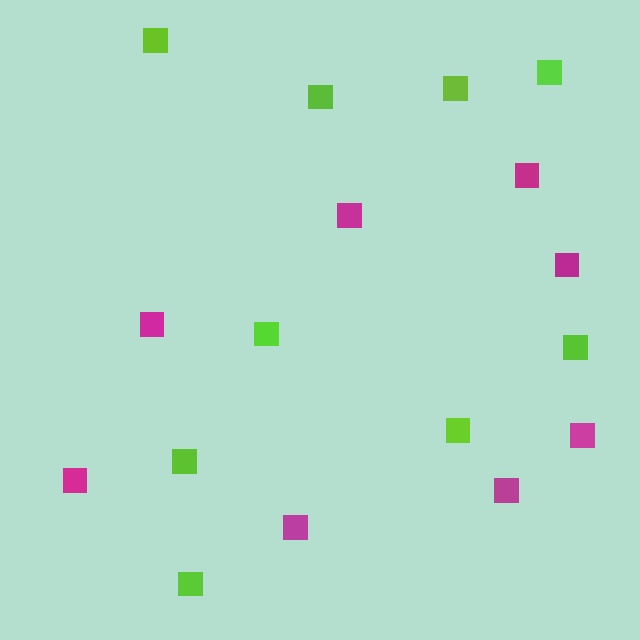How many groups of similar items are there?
There are 2 groups: one group of magenta squares (8) and one group of lime squares (9).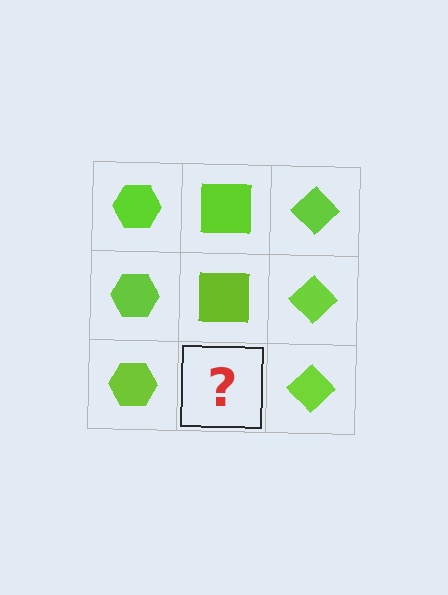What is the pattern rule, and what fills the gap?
The rule is that each column has a consistent shape. The gap should be filled with a lime square.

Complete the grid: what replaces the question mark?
The question mark should be replaced with a lime square.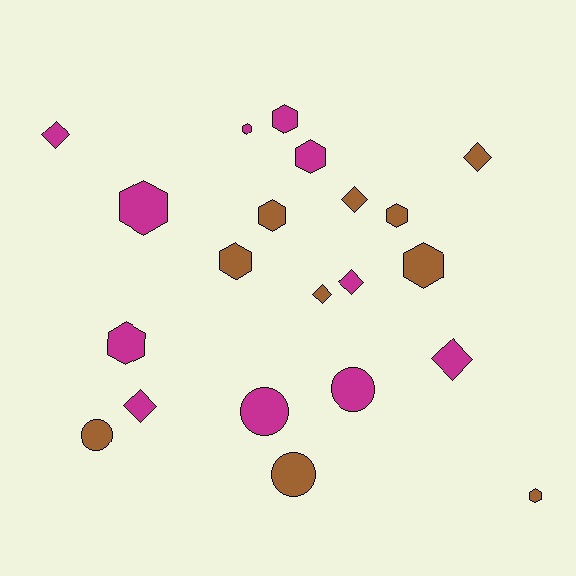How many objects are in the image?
There are 21 objects.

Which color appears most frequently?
Magenta, with 11 objects.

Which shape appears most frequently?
Hexagon, with 10 objects.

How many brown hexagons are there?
There are 5 brown hexagons.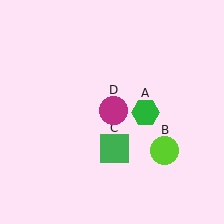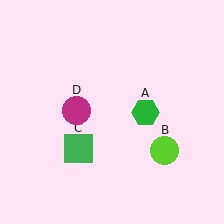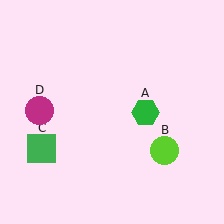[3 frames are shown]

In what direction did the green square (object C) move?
The green square (object C) moved left.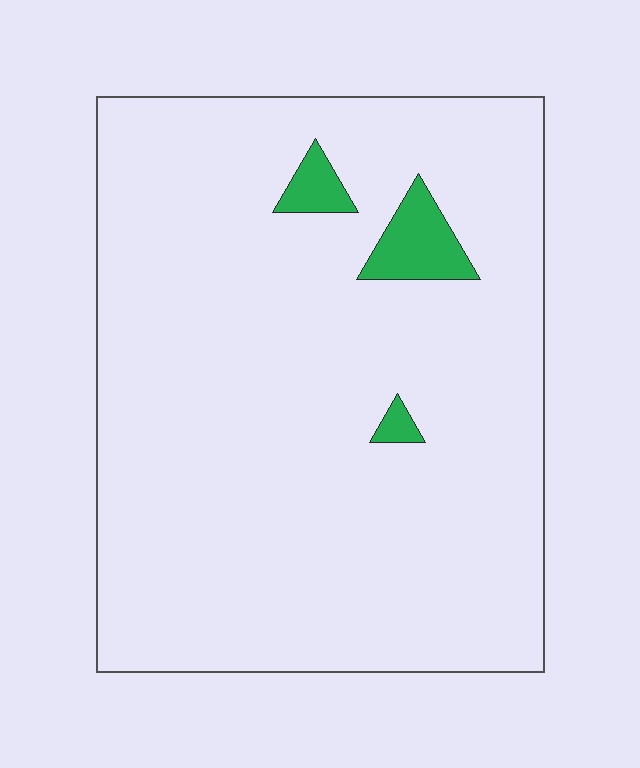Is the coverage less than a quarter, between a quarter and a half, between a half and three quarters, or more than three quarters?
Less than a quarter.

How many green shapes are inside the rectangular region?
3.